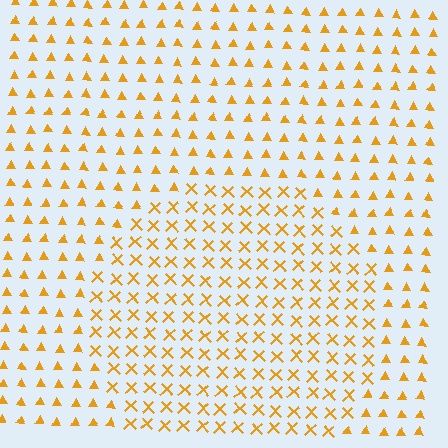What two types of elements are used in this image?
The image uses X marks inside the circle region and triangles outside it.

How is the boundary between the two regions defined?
The boundary is defined by a change in element shape: X marks inside vs. triangles outside. All elements share the same color and spacing.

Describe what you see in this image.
The image is filled with small orange elements arranged in a uniform grid. A circle-shaped region contains X marks, while the surrounding area contains triangles. The boundary is defined purely by the change in element shape.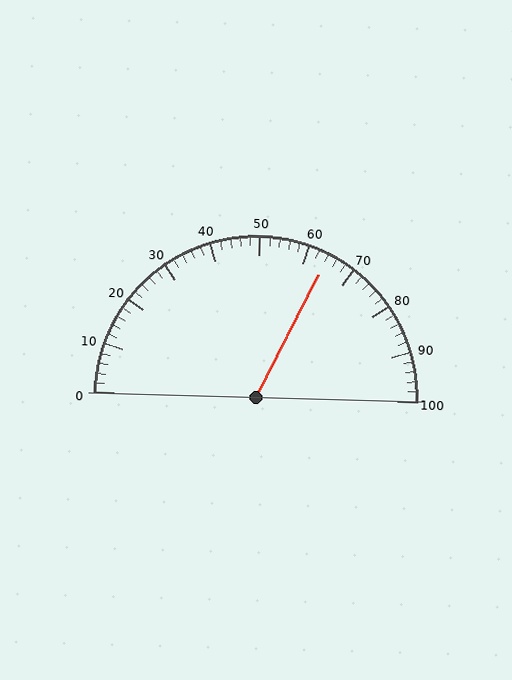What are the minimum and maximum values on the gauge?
The gauge ranges from 0 to 100.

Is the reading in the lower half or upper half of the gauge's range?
The reading is in the upper half of the range (0 to 100).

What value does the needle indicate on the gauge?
The needle indicates approximately 64.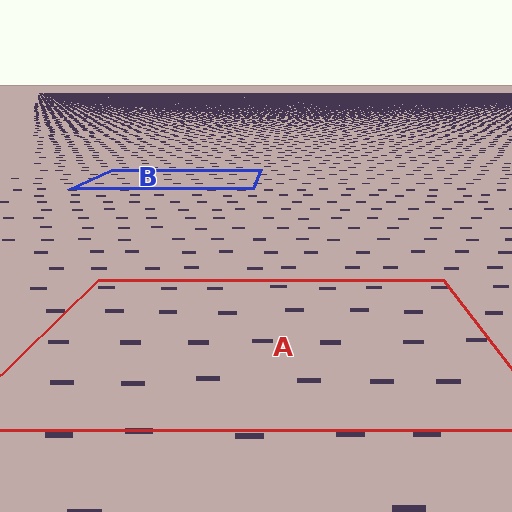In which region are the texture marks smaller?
The texture marks are smaller in region B, because it is farther away.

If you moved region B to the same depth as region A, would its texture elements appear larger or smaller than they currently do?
They would appear larger. At a closer depth, the same texture elements are projected at a bigger on-screen size.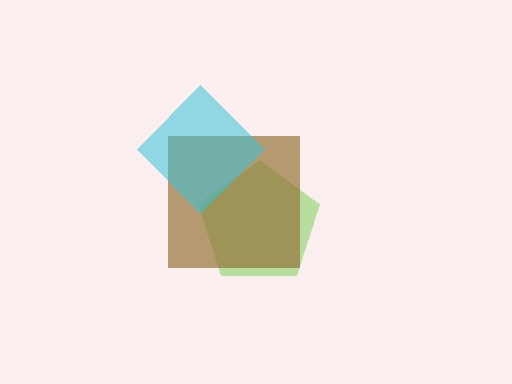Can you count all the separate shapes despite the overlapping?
Yes, there are 3 separate shapes.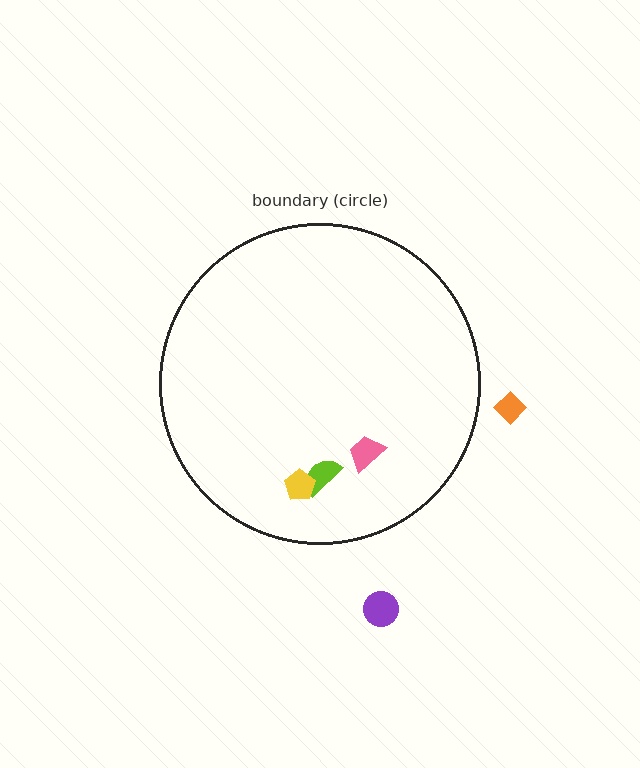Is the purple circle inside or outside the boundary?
Outside.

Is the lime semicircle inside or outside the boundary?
Inside.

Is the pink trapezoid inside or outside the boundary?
Inside.